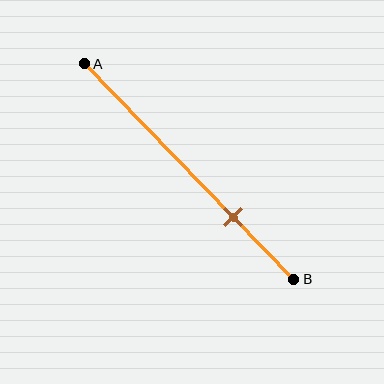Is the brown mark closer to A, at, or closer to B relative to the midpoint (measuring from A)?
The brown mark is closer to point B than the midpoint of segment AB.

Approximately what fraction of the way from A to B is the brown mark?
The brown mark is approximately 70% of the way from A to B.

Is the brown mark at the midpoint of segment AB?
No, the mark is at about 70% from A, not at the 50% midpoint.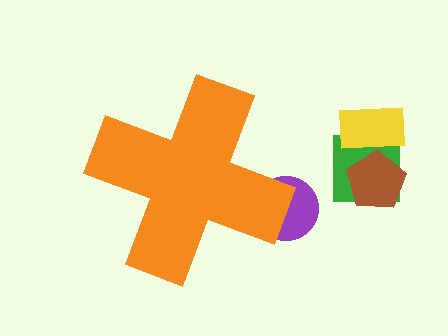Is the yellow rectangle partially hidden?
No, the yellow rectangle is fully visible.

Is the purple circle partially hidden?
Yes, the purple circle is partially hidden behind the orange cross.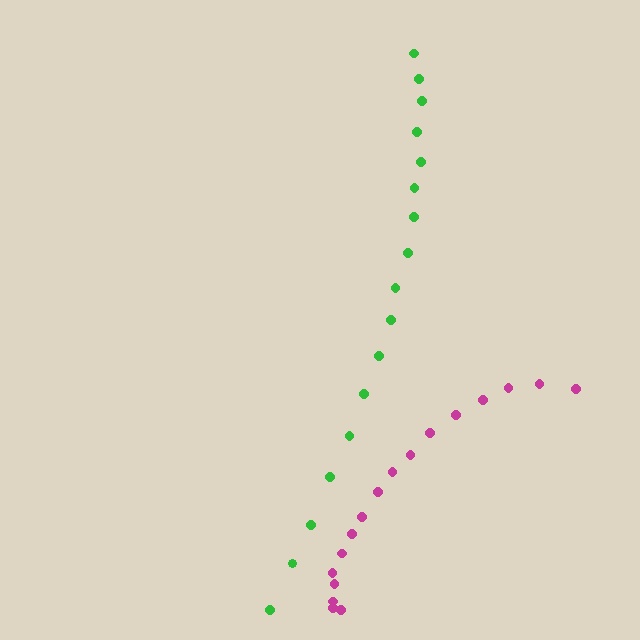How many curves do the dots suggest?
There are 2 distinct paths.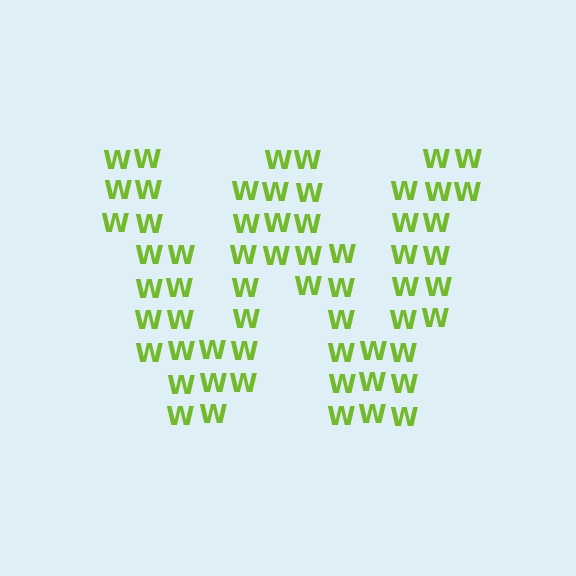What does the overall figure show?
The overall figure shows the letter W.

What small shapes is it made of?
It is made of small letter W's.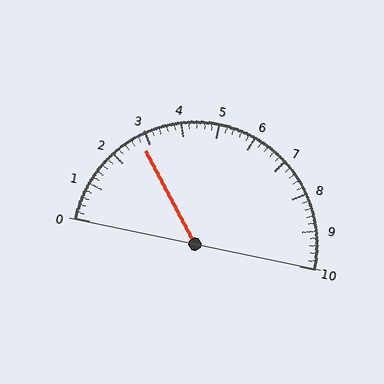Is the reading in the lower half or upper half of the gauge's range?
The reading is in the lower half of the range (0 to 10).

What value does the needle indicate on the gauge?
The needle indicates approximately 2.8.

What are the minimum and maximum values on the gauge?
The gauge ranges from 0 to 10.